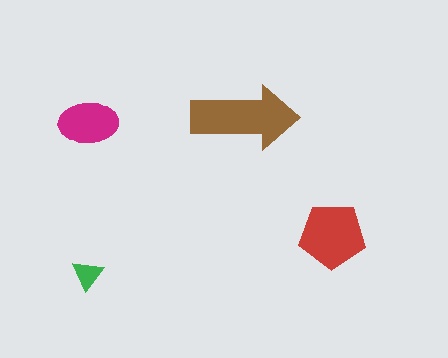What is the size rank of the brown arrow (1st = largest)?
1st.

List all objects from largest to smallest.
The brown arrow, the red pentagon, the magenta ellipse, the green triangle.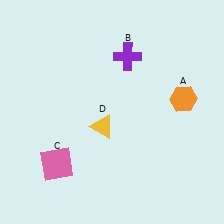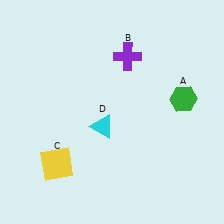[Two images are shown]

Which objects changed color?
A changed from orange to green. C changed from pink to yellow. D changed from yellow to cyan.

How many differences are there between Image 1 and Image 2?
There are 3 differences between the two images.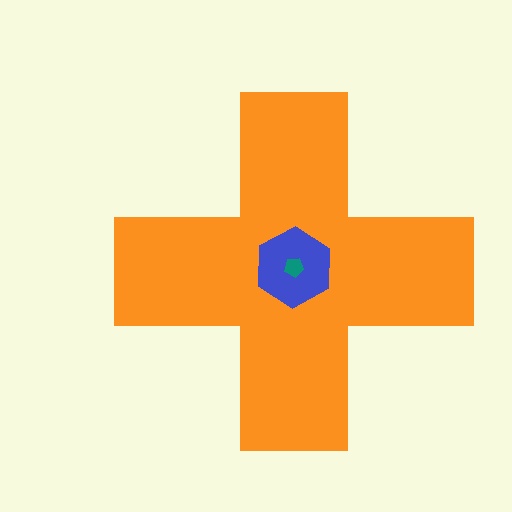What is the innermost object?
The teal pentagon.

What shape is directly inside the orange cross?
The blue hexagon.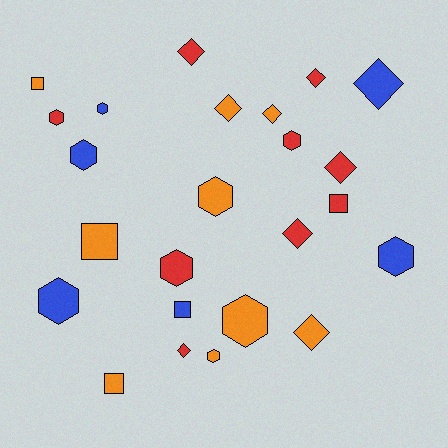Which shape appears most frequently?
Hexagon, with 10 objects.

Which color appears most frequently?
Red, with 9 objects.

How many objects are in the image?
There are 24 objects.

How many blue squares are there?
There is 1 blue square.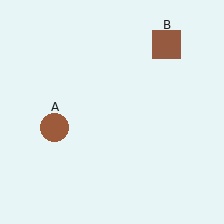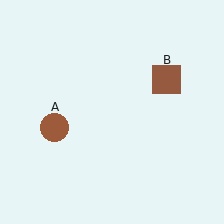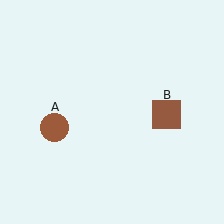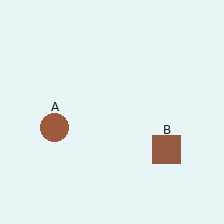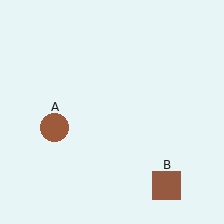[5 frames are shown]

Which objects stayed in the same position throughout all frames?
Brown circle (object A) remained stationary.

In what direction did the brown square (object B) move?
The brown square (object B) moved down.